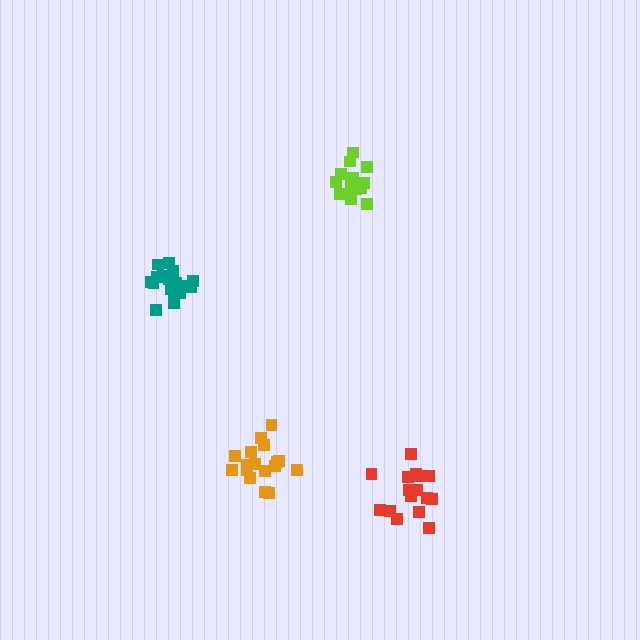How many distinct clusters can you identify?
There are 4 distinct clusters.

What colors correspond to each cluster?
The clusters are colored: teal, red, orange, lime.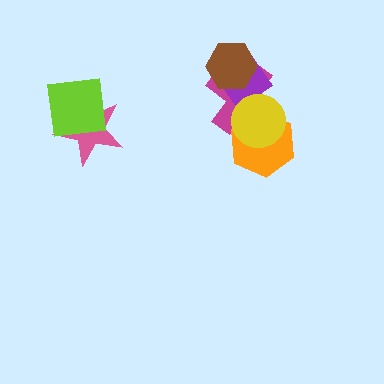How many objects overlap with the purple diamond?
3 objects overlap with the purple diamond.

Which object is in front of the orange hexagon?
The yellow circle is in front of the orange hexagon.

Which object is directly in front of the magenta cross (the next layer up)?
The purple diamond is directly in front of the magenta cross.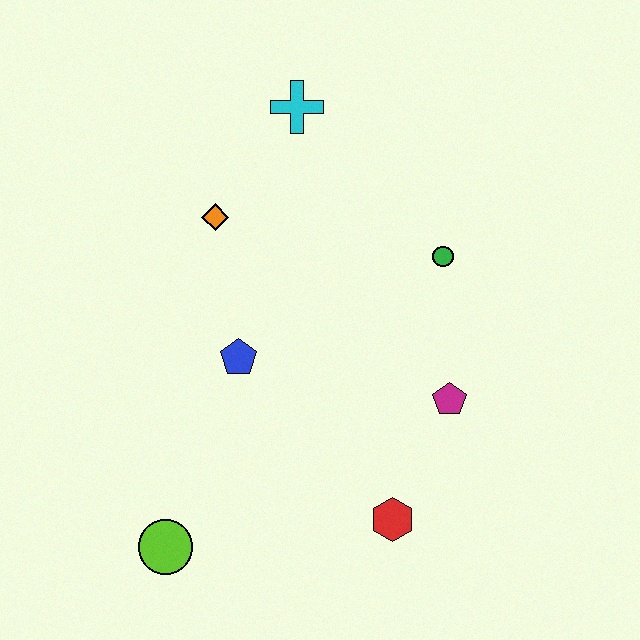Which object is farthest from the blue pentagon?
The cyan cross is farthest from the blue pentagon.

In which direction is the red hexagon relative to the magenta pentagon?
The red hexagon is below the magenta pentagon.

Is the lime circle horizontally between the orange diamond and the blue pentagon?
No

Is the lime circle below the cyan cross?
Yes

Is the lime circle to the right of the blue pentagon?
No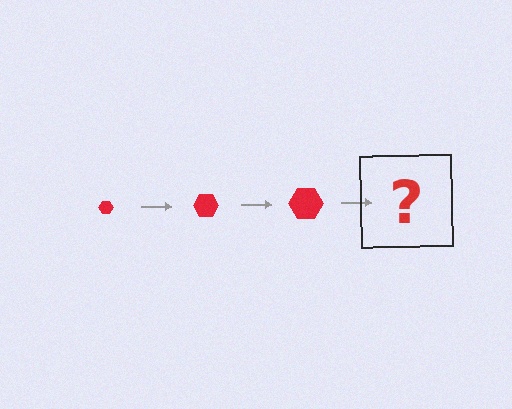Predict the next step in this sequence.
The next step is a red hexagon, larger than the previous one.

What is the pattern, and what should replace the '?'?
The pattern is that the hexagon gets progressively larger each step. The '?' should be a red hexagon, larger than the previous one.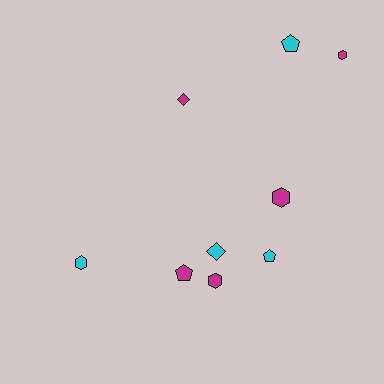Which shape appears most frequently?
Hexagon, with 4 objects.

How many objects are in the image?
There are 9 objects.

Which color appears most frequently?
Magenta, with 5 objects.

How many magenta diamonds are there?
There is 1 magenta diamond.